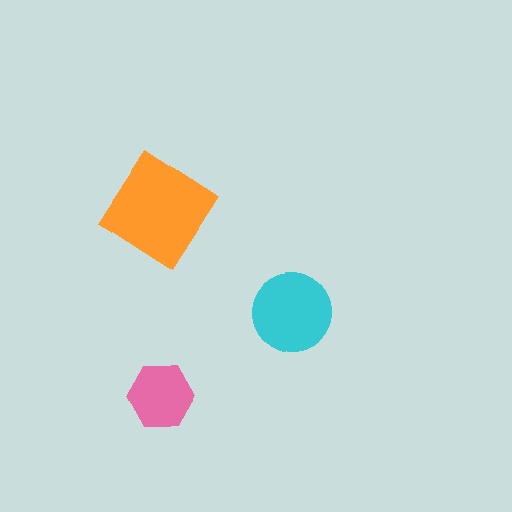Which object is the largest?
The orange diamond.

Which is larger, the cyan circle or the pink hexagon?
The cyan circle.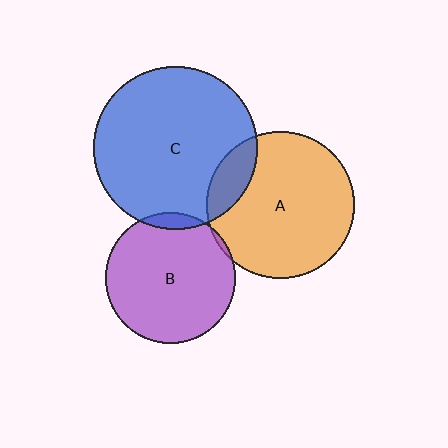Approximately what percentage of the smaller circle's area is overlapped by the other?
Approximately 15%.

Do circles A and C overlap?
Yes.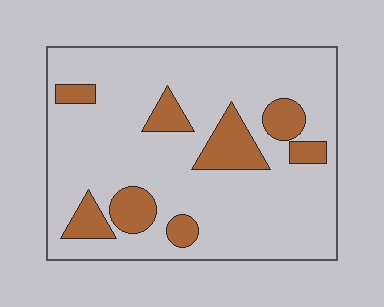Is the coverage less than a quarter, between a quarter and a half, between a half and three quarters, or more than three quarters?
Less than a quarter.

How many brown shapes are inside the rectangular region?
8.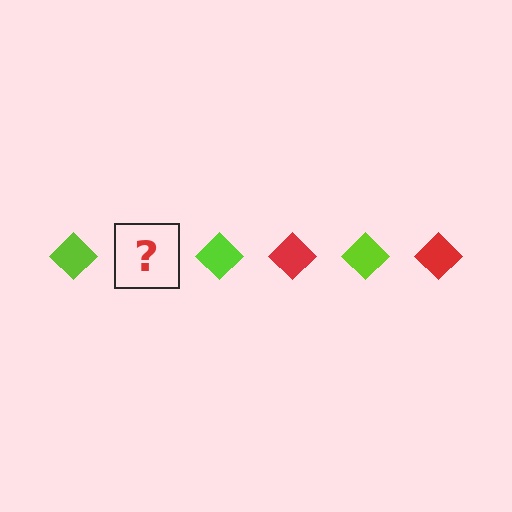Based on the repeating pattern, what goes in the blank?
The blank should be a red diamond.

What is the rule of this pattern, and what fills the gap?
The rule is that the pattern cycles through lime, red diamonds. The gap should be filled with a red diamond.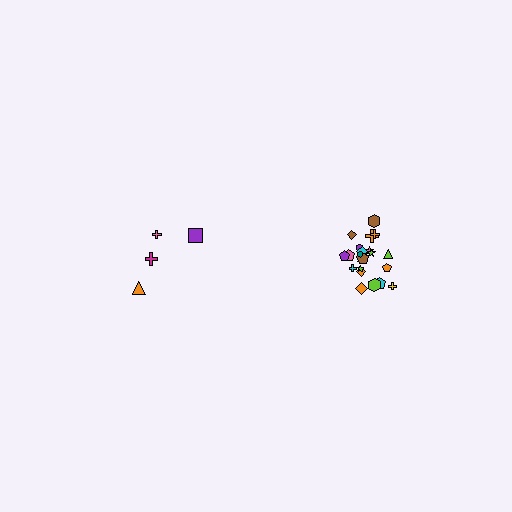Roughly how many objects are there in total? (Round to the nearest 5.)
Roughly 25 objects in total.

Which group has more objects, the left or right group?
The right group.